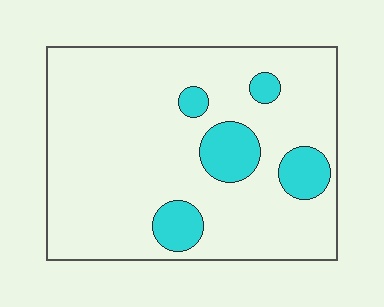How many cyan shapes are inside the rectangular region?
5.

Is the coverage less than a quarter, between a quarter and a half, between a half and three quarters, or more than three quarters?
Less than a quarter.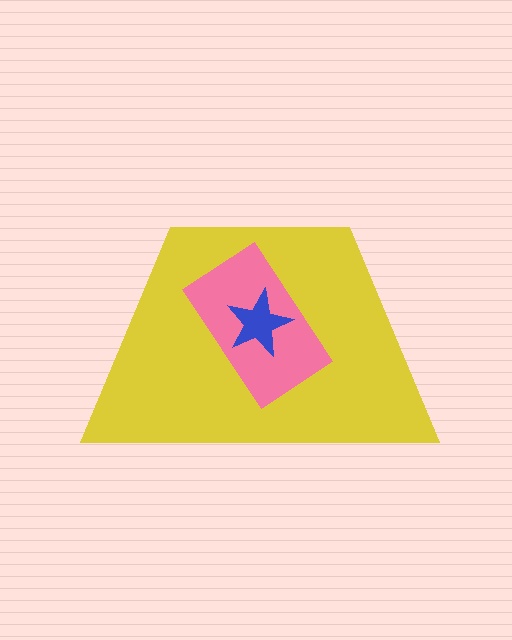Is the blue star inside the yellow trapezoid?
Yes.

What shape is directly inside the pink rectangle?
The blue star.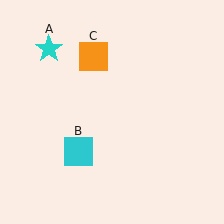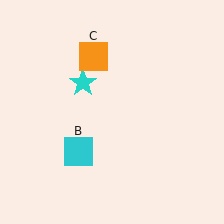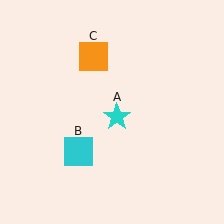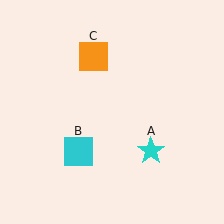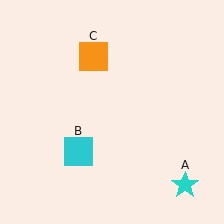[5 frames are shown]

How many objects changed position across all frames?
1 object changed position: cyan star (object A).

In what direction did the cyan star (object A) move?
The cyan star (object A) moved down and to the right.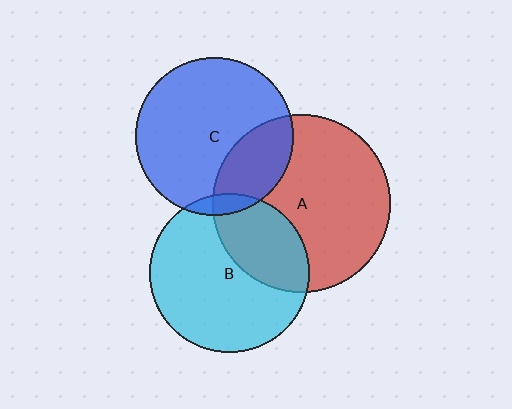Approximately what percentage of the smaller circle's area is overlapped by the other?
Approximately 5%.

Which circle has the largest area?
Circle A (red).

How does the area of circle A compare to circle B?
Approximately 1.2 times.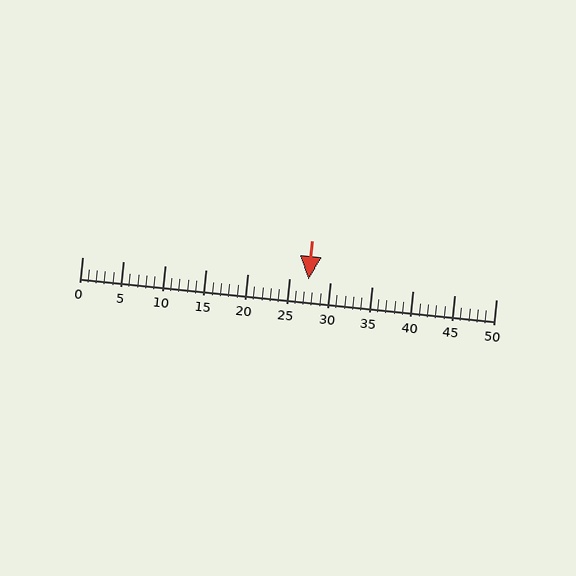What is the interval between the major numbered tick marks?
The major tick marks are spaced 5 units apart.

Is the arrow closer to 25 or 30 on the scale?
The arrow is closer to 25.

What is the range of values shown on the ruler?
The ruler shows values from 0 to 50.